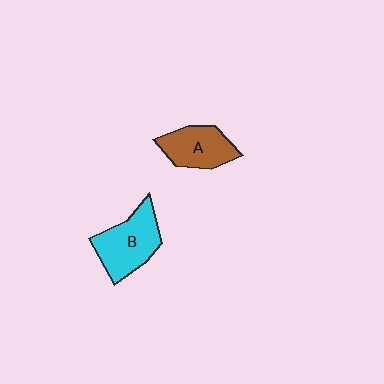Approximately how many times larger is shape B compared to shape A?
Approximately 1.3 times.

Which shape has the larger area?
Shape B (cyan).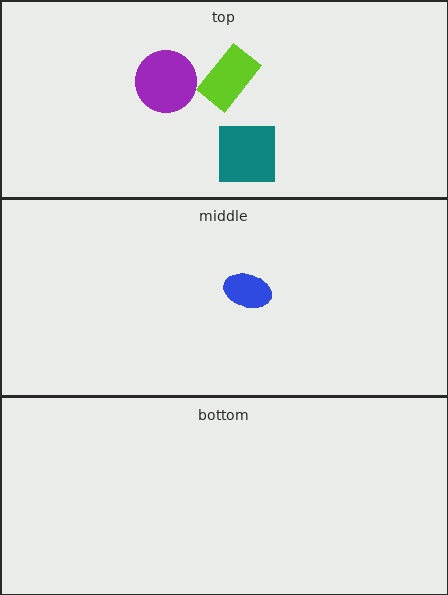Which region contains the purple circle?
The top region.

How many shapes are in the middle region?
1.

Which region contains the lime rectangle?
The top region.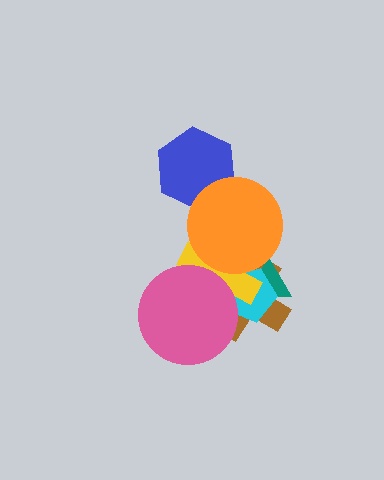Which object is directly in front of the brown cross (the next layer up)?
The teal triangle is directly in front of the brown cross.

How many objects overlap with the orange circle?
3 objects overlap with the orange circle.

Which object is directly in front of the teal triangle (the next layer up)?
The cyan pentagon is directly in front of the teal triangle.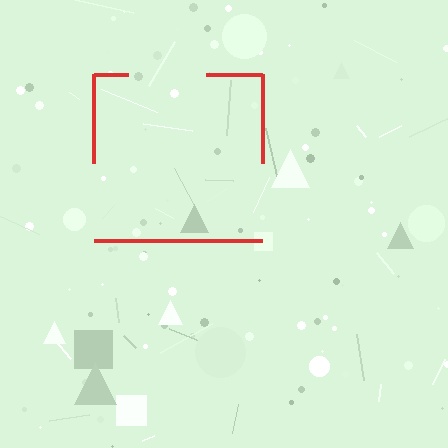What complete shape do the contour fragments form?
The contour fragments form a square.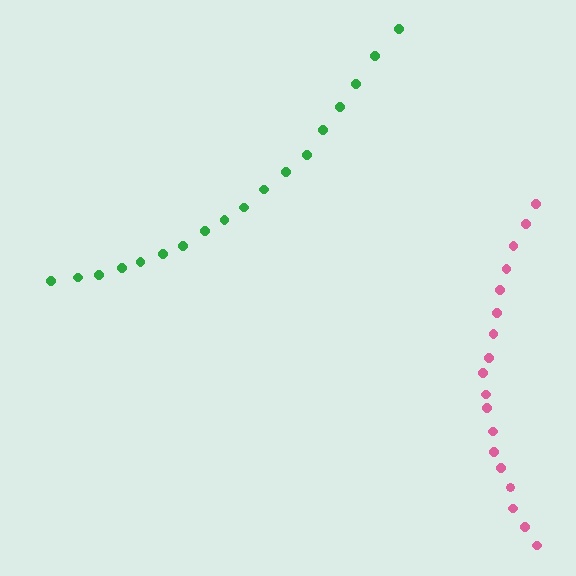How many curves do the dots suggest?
There are 2 distinct paths.